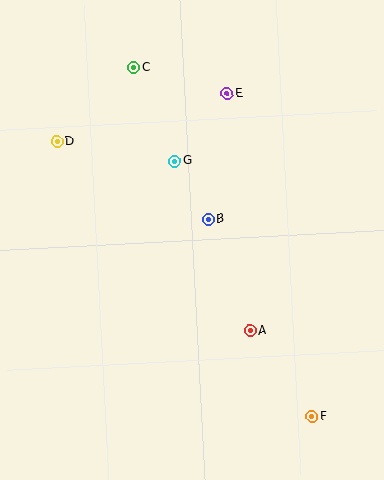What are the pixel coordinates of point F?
Point F is at (312, 417).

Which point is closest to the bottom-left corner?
Point A is closest to the bottom-left corner.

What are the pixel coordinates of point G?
Point G is at (175, 161).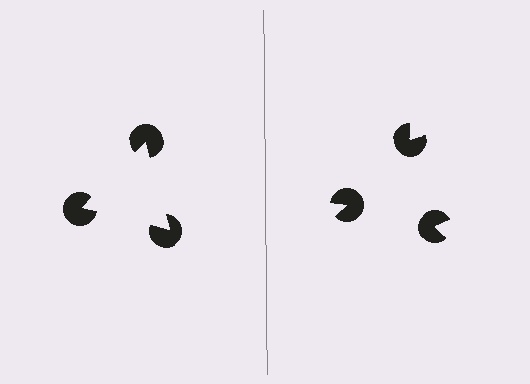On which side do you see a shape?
An illusory triangle appears on the left side. On the right side the wedge cuts are rotated, so no coherent shape forms.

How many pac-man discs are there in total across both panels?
6 — 3 on each side.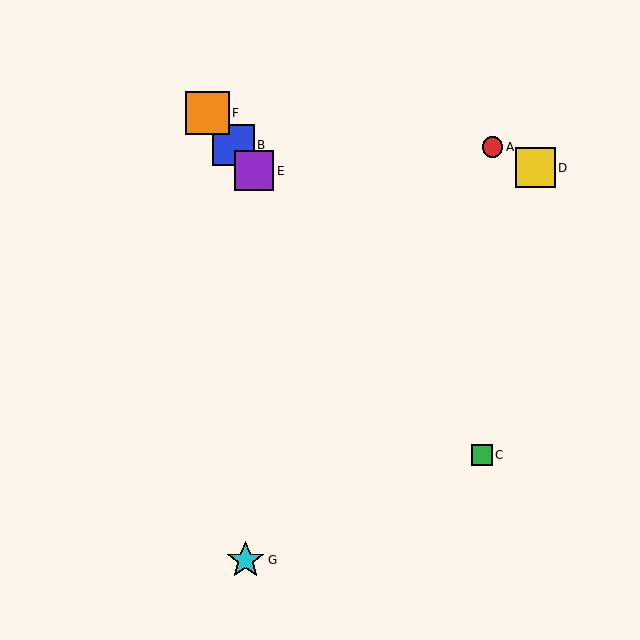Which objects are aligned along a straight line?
Objects B, C, E, F are aligned along a straight line.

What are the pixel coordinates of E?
Object E is at (254, 171).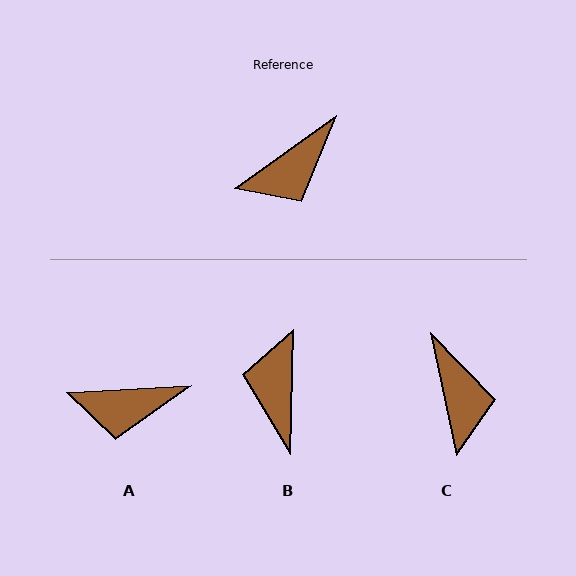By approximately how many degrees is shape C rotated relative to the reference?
Approximately 67 degrees counter-clockwise.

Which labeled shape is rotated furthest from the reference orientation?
B, about 127 degrees away.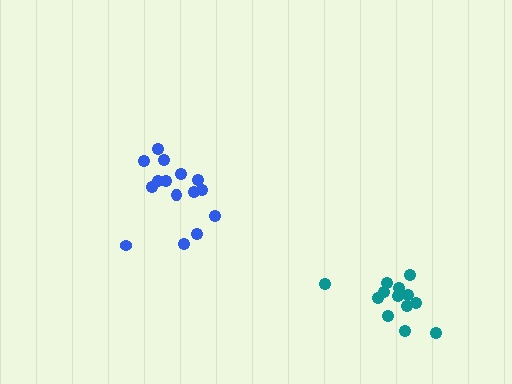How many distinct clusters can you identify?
There are 2 distinct clusters.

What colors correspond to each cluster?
The clusters are colored: teal, blue.